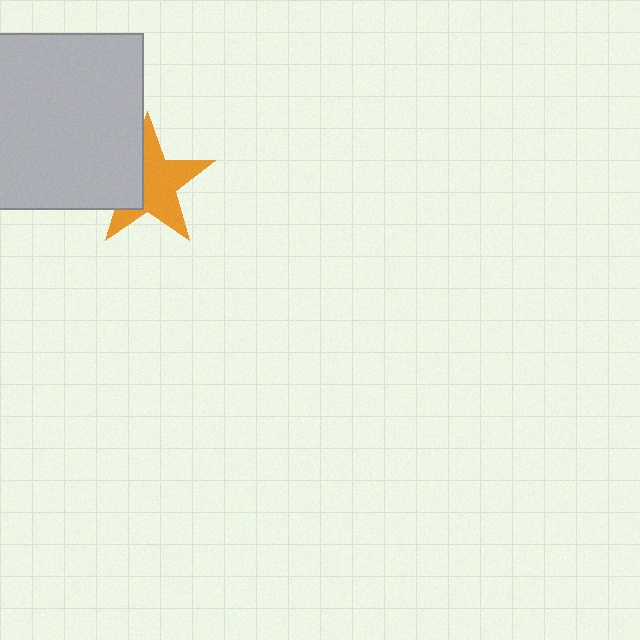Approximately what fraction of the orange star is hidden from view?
Roughly 35% of the orange star is hidden behind the light gray square.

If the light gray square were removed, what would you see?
You would see the complete orange star.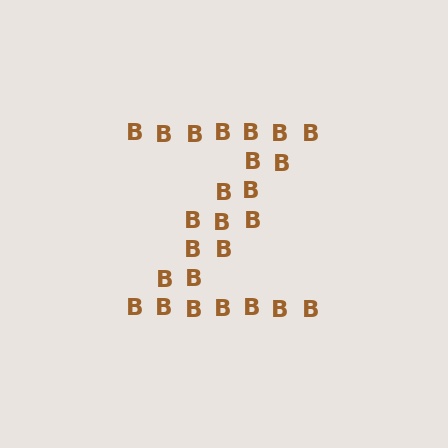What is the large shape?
The large shape is the letter Z.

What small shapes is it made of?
It is made of small letter B's.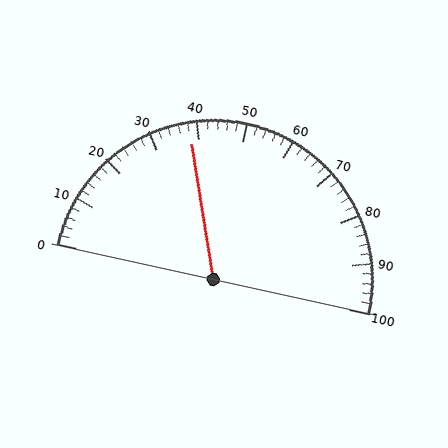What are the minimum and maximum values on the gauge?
The gauge ranges from 0 to 100.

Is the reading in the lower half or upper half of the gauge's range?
The reading is in the lower half of the range (0 to 100).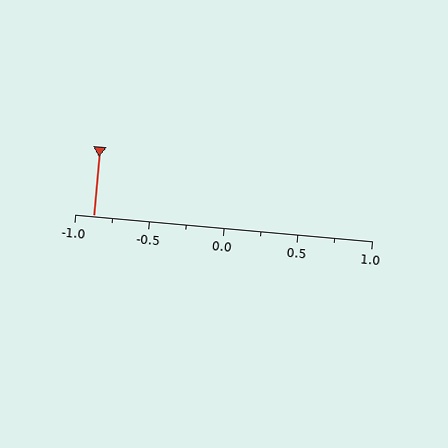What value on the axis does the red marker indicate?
The marker indicates approximately -0.88.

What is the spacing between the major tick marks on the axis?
The major ticks are spaced 0.5 apart.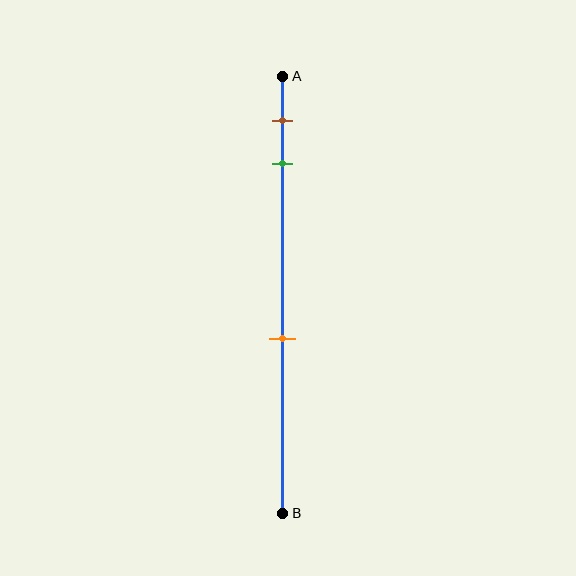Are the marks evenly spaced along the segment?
No, the marks are not evenly spaced.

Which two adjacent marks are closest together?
The brown and green marks are the closest adjacent pair.